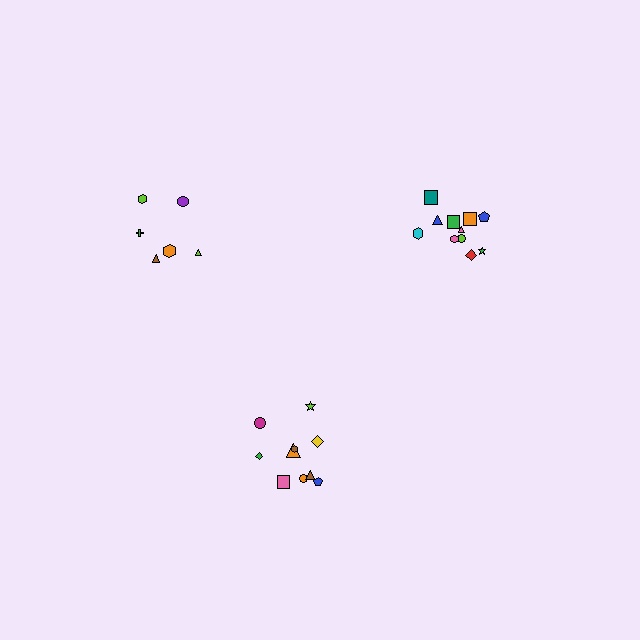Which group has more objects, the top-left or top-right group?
The top-right group.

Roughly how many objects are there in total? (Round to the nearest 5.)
Roughly 30 objects in total.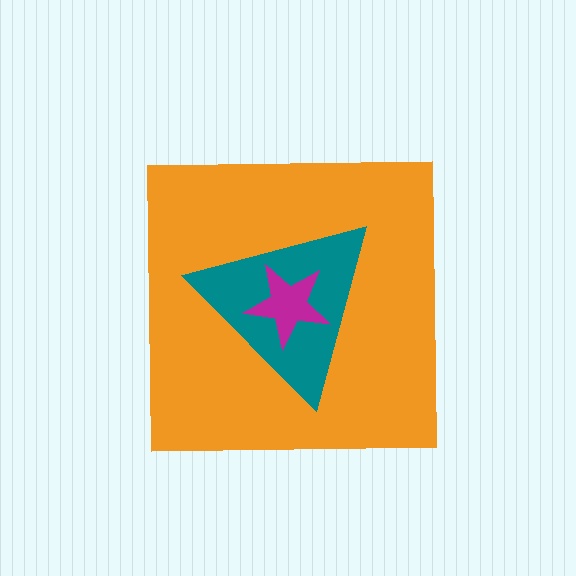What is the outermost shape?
The orange square.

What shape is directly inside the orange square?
The teal triangle.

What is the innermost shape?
The magenta star.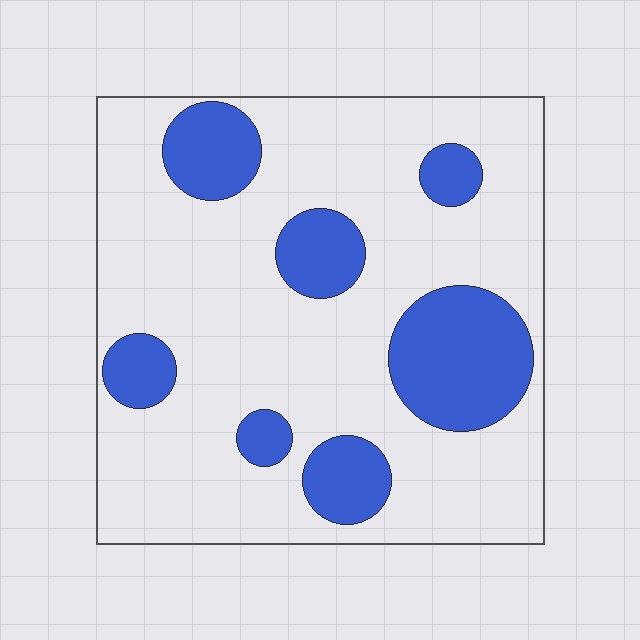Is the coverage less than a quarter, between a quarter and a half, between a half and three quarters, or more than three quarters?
Less than a quarter.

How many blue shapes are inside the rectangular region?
7.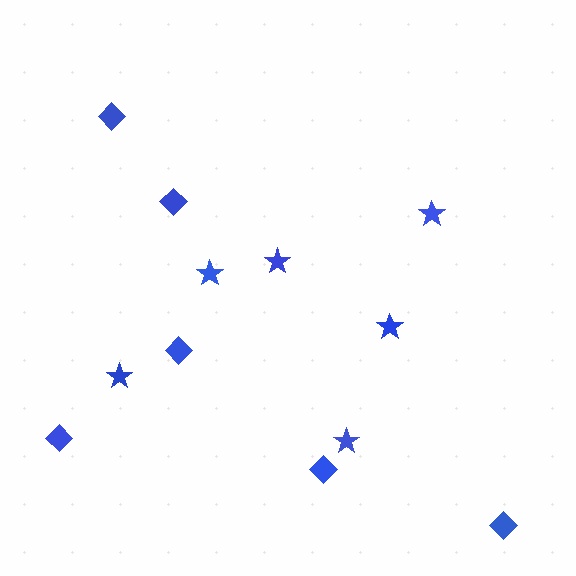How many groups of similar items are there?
There are 2 groups: one group of diamonds (6) and one group of stars (6).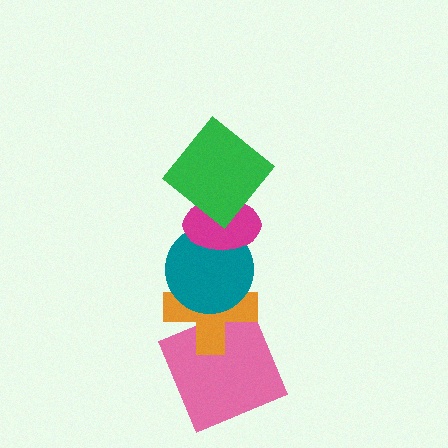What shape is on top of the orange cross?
The teal circle is on top of the orange cross.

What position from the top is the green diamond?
The green diamond is 1st from the top.